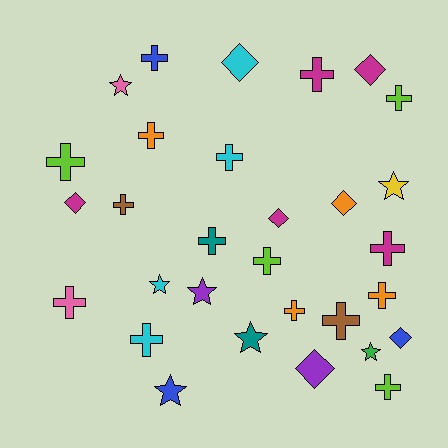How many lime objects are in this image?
There are 4 lime objects.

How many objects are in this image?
There are 30 objects.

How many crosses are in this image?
There are 16 crosses.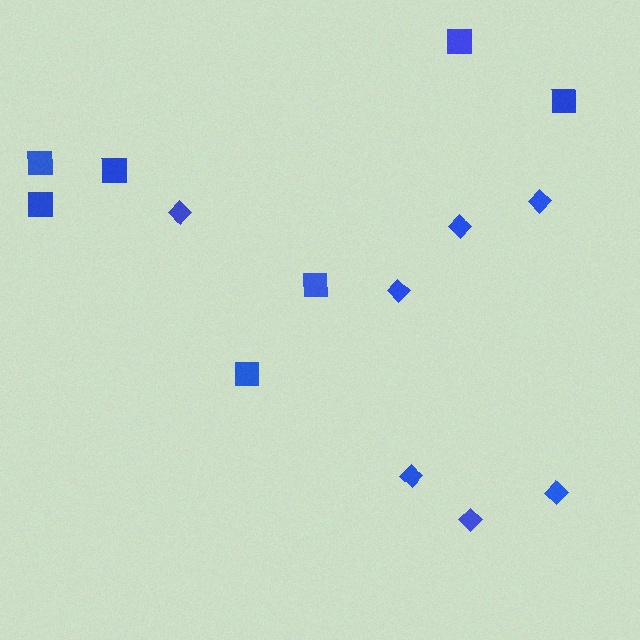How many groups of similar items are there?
There are 2 groups: one group of diamonds (7) and one group of squares (7).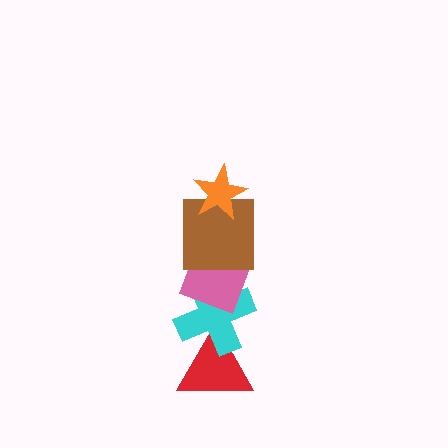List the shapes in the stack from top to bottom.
From top to bottom: the orange star, the brown square, the pink diamond, the cyan cross, the red triangle.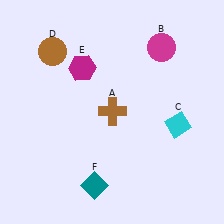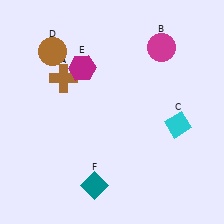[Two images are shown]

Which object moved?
The brown cross (A) moved left.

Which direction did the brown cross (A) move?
The brown cross (A) moved left.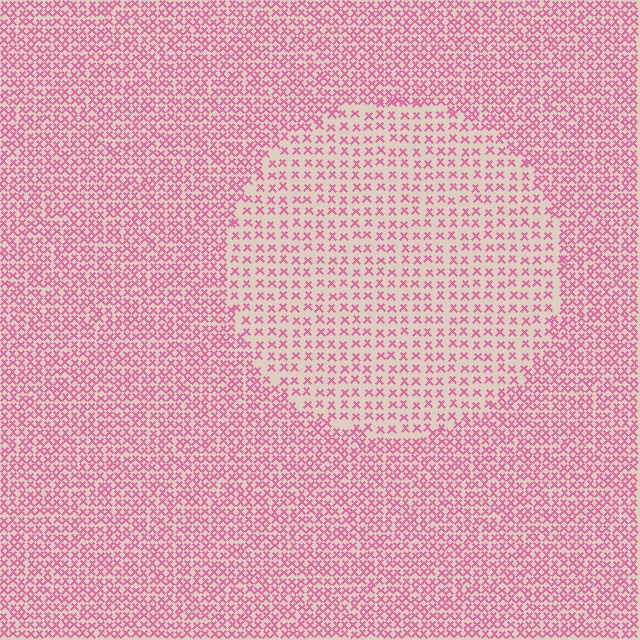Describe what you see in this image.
The image contains small pink elements arranged at two different densities. A circle-shaped region is visible where the elements are less densely packed than the surrounding area.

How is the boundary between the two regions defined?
The boundary is defined by a change in element density (approximately 1.9x ratio). All elements are the same color, size, and shape.